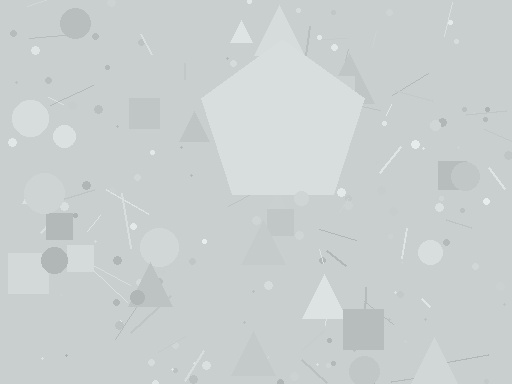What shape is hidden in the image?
A pentagon is hidden in the image.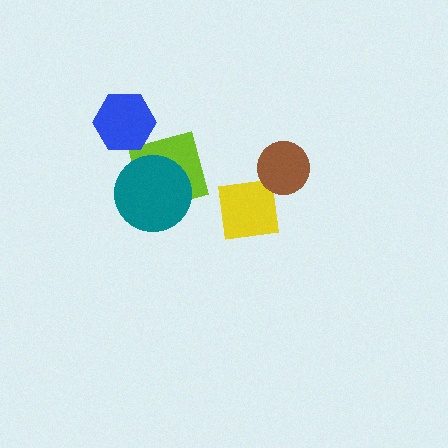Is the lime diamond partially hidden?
Yes, it is partially covered by another shape.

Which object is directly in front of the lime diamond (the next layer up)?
The teal circle is directly in front of the lime diamond.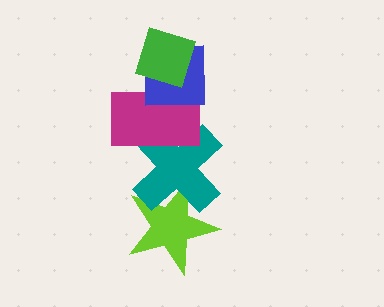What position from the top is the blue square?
The blue square is 2nd from the top.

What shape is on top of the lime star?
The teal cross is on top of the lime star.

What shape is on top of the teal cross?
The magenta rectangle is on top of the teal cross.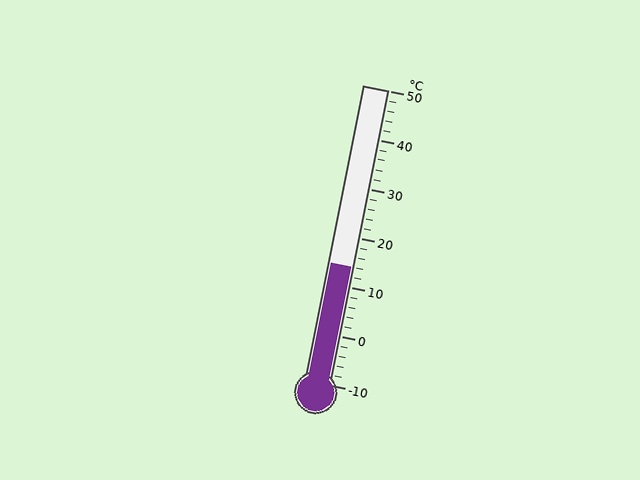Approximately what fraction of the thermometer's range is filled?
The thermometer is filled to approximately 40% of its range.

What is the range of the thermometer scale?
The thermometer scale ranges from -10°C to 50°C.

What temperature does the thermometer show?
The thermometer shows approximately 14°C.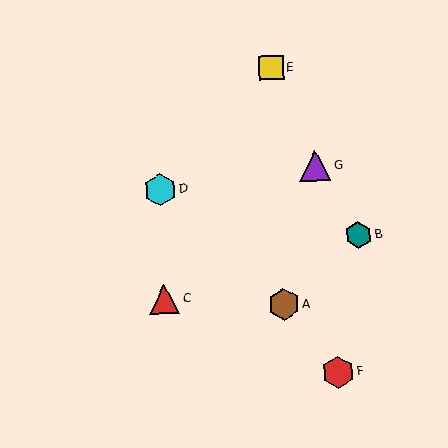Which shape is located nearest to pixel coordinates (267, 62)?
The yellow square (labeled E) at (271, 68) is nearest to that location.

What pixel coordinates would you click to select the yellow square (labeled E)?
Click at (271, 68) to select the yellow square E.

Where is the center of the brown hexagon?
The center of the brown hexagon is at (284, 304).